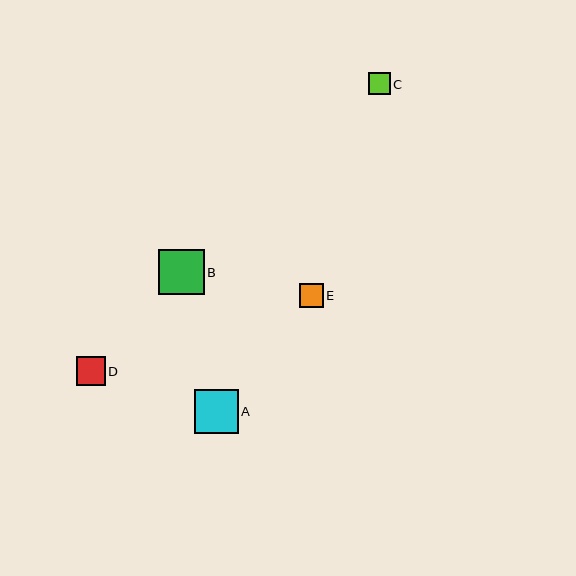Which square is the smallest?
Square C is the smallest with a size of approximately 22 pixels.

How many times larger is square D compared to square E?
Square D is approximately 1.2 times the size of square E.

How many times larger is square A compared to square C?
Square A is approximately 2.0 times the size of square C.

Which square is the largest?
Square B is the largest with a size of approximately 45 pixels.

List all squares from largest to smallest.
From largest to smallest: B, A, D, E, C.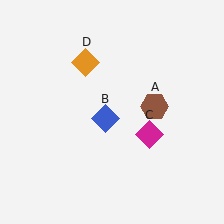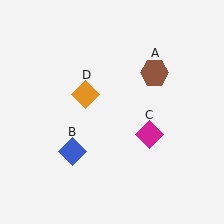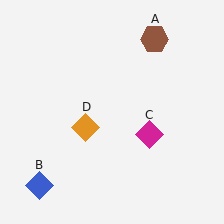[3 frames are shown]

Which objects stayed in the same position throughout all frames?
Magenta diamond (object C) remained stationary.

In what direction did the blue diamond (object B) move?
The blue diamond (object B) moved down and to the left.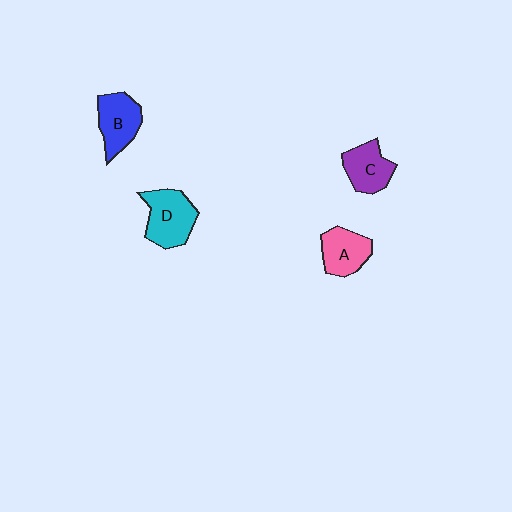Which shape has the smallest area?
Shape C (purple).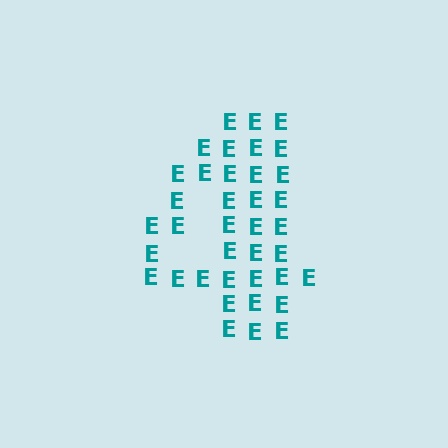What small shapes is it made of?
It is made of small letter E's.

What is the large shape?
The large shape is the digit 4.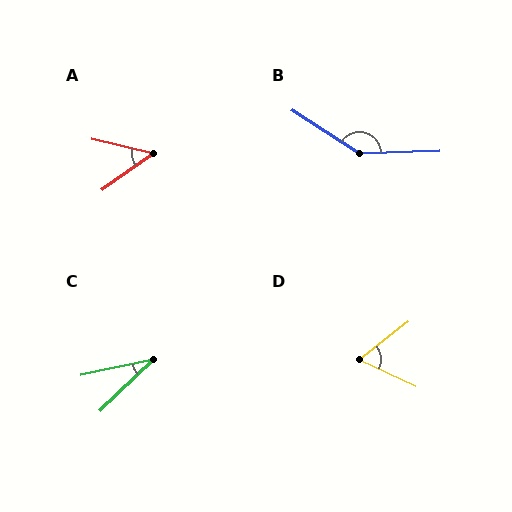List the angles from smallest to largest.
C (31°), A (48°), D (63°), B (145°).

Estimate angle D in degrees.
Approximately 63 degrees.